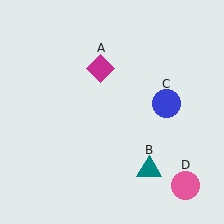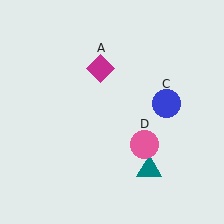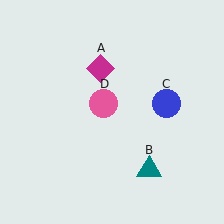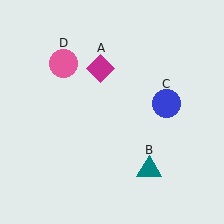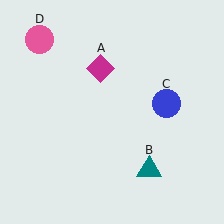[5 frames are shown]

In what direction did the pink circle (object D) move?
The pink circle (object D) moved up and to the left.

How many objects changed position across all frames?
1 object changed position: pink circle (object D).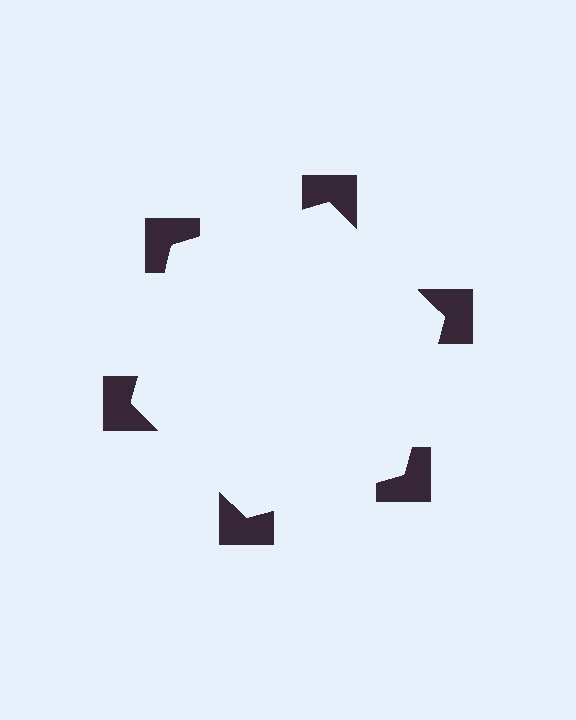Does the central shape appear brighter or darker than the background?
It typically appears slightly brighter than the background, even though no actual brightness change is drawn.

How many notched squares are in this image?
There are 6 — one at each vertex of the illusory hexagon.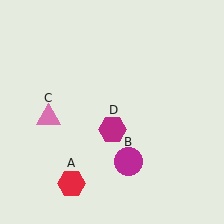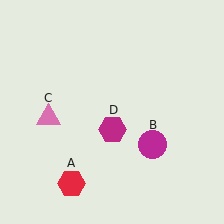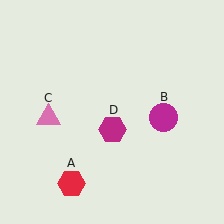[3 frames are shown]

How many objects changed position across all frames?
1 object changed position: magenta circle (object B).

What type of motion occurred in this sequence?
The magenta circle (object B) rotated counterclockwise around the center of the scene.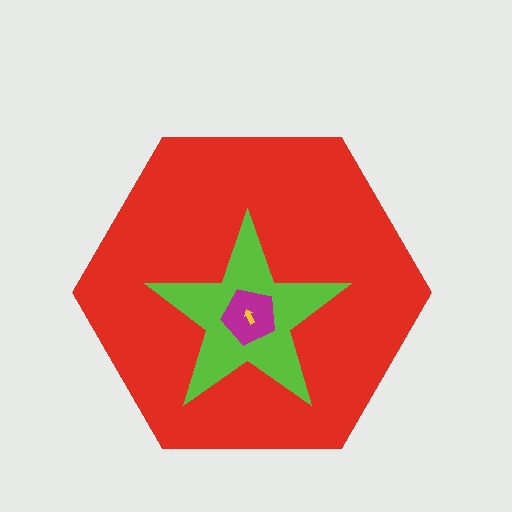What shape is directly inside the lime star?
The magenta pentagon.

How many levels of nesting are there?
4.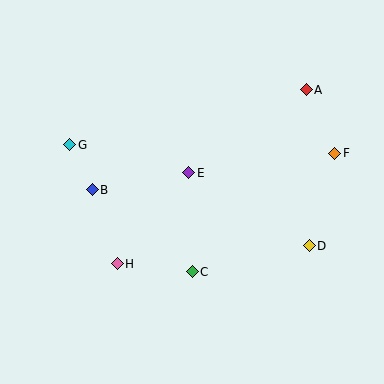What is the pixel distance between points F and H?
The distance between F and H is 244 pixels.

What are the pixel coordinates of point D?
Point D is at (309, 246).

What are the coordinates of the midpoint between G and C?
The midpoint between G and C is at (131, 208).